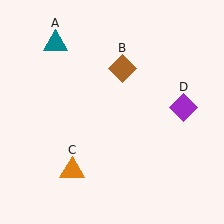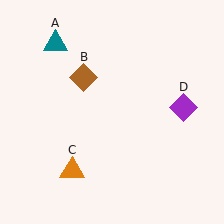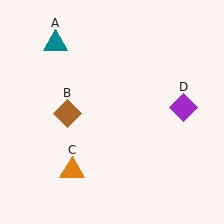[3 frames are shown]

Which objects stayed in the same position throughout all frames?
Teal triangle (object A) and orange triangle (object C) and purple diamond (object D) remained stationary.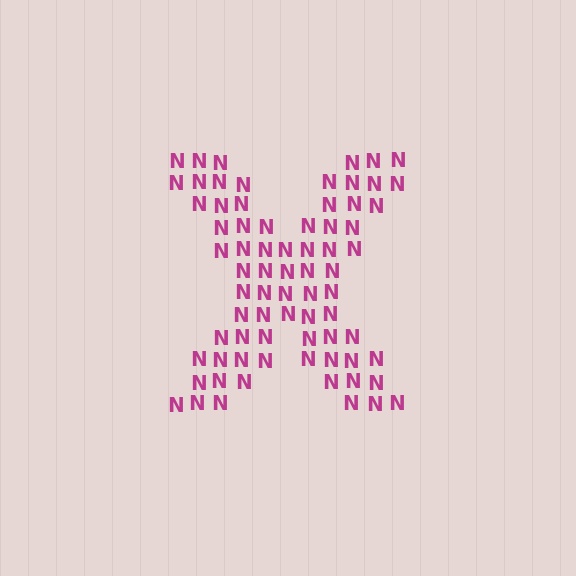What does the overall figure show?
The overall figure shows the letter X.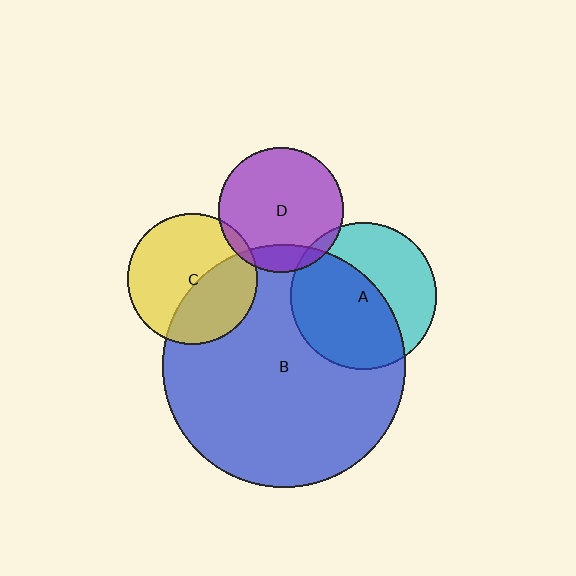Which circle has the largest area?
Circle B (blue).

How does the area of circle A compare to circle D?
Approximately 1.4 times.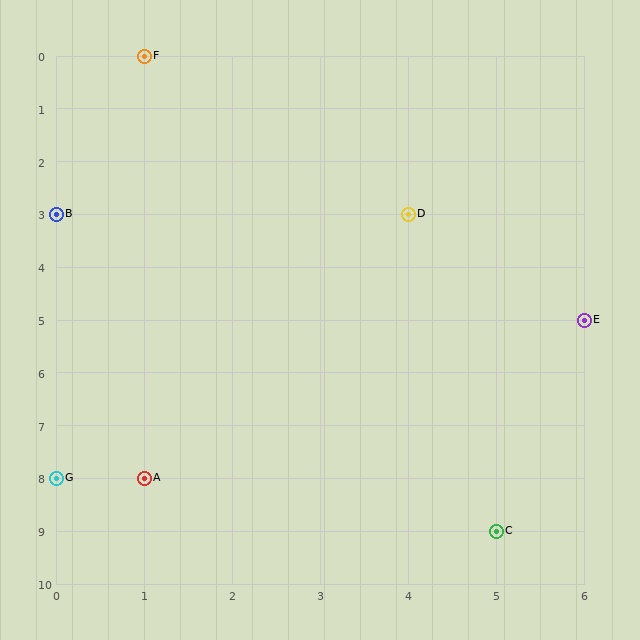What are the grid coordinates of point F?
Point F is at grid coordinates (1, 0).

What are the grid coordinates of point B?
Point B is at grid coordinates (0, 3).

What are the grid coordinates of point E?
Point E is at grid coordinates (6, 5).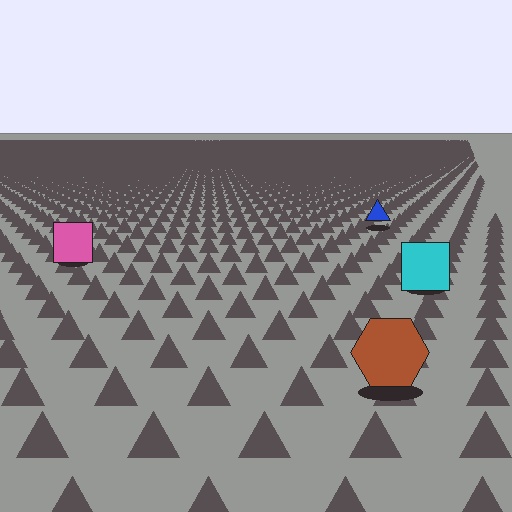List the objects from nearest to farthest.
From nearest to farthest: the brown hexagon, the cyan square, the pink square, the blue triangle.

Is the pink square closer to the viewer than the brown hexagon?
No. The brown hexagon is closer — you can tell from the texture gradient: the ground texture is coarser near it.